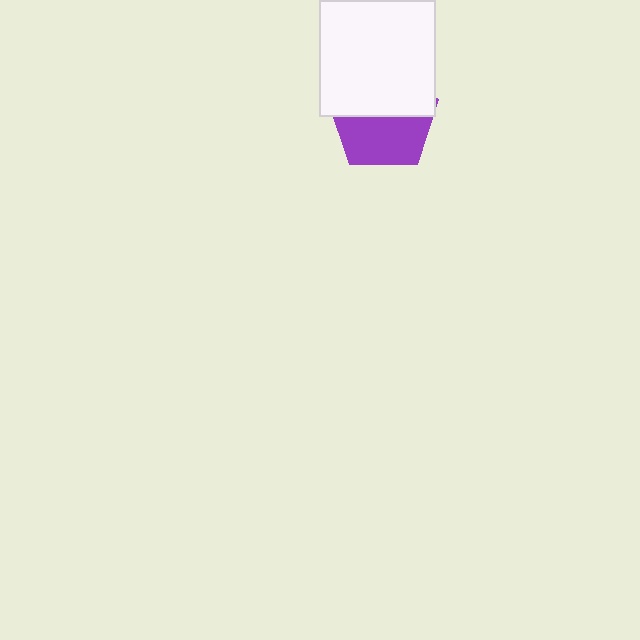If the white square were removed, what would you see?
You would see the complete purple pentagon.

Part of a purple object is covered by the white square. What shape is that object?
It is a pentagon.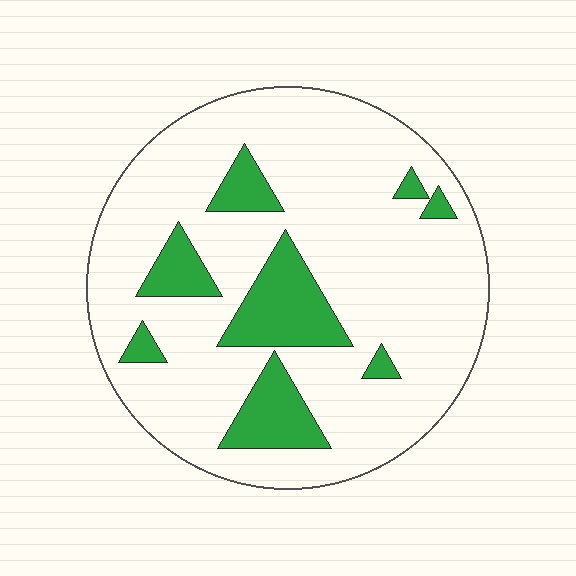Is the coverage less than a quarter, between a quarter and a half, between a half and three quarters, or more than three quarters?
Less than a quarter.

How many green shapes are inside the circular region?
8.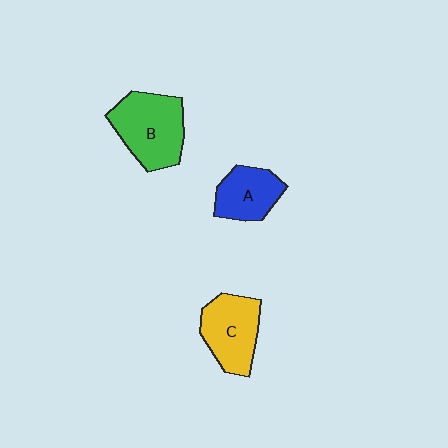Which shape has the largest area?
Shape B (green).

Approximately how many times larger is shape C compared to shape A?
Approximately 1.3 times.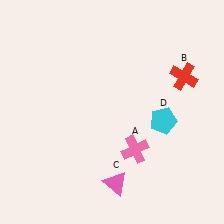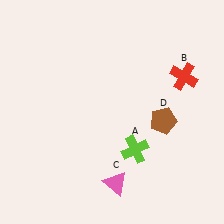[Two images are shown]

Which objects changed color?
A changed from pink to lime. D changed from cyan to brown.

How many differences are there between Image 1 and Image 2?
There are 2 differences between the two images.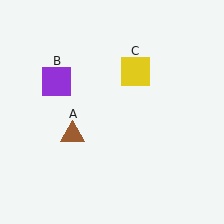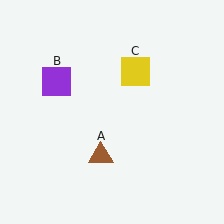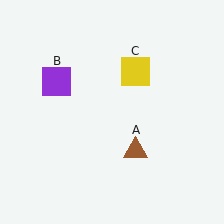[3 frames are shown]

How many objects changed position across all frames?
1 object changed position: brown triangle (object A).